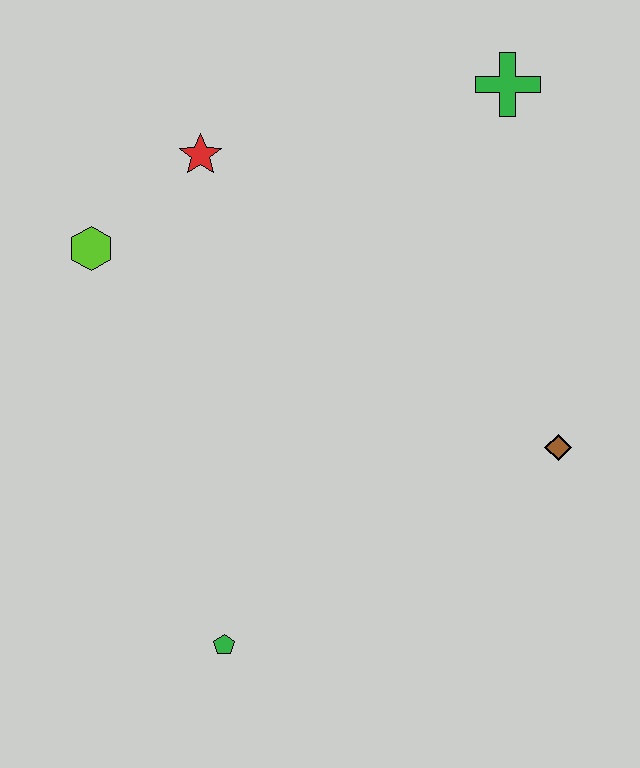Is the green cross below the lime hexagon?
No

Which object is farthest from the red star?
The green pentagon is farthest from the red star.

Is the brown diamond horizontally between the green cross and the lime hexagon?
No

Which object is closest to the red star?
The lime hexagon is closest to the red star.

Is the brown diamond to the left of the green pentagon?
No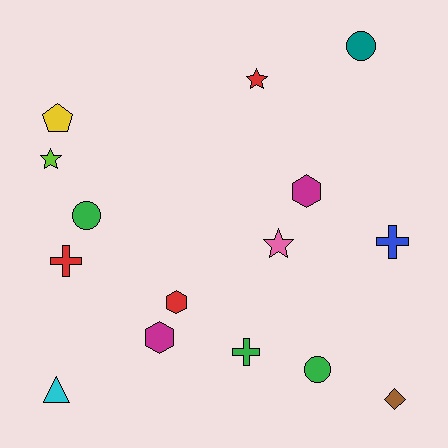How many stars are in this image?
There are 3 stars.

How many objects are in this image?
There are 15 objects.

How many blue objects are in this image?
There is 1 blue object.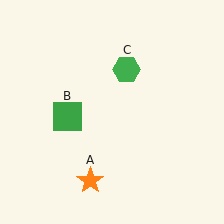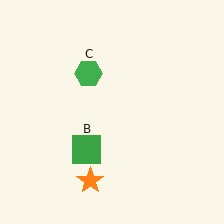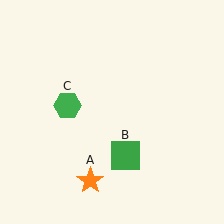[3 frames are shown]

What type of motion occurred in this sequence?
The green square (object B), green hexagon (object C) rotated counterclockwise around the center of the scene.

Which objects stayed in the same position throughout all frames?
Orange star (object A) remained stationary.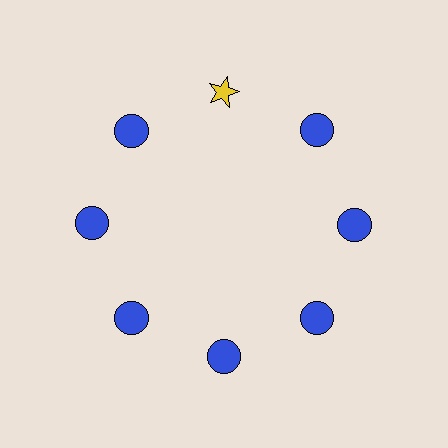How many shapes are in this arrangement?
There are 8 shapes arranged in a ring pattern.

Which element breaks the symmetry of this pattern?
The yellow star at roughly the 12 o'clock position breaks the symmetry. All other shapes are blue circles.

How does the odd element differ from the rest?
It differs in both color (yellow instead of blue) and shape (star instead of circle).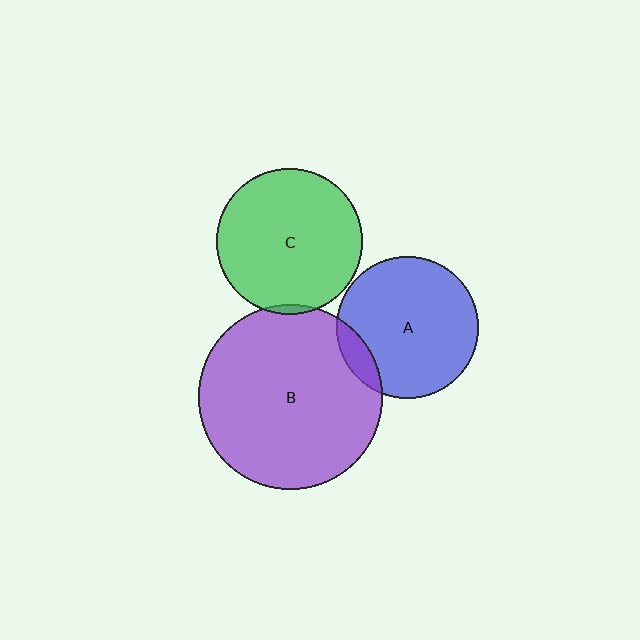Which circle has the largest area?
Circle B (purple).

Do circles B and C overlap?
Yes.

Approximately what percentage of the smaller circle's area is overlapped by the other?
Approximately 5%.